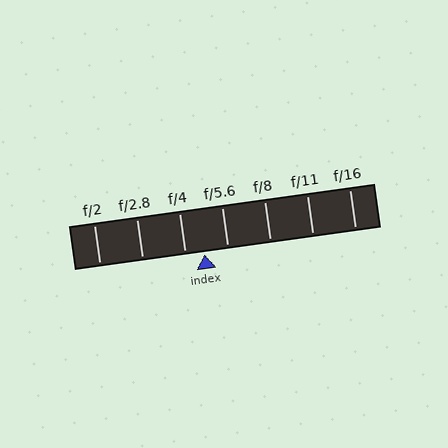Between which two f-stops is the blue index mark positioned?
The index mark is between f/4 and f/5.6.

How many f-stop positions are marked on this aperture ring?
There are 7 f-stop positions marked.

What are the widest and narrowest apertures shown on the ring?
The widest aperture shown is f/2 and the narrowest is f/16.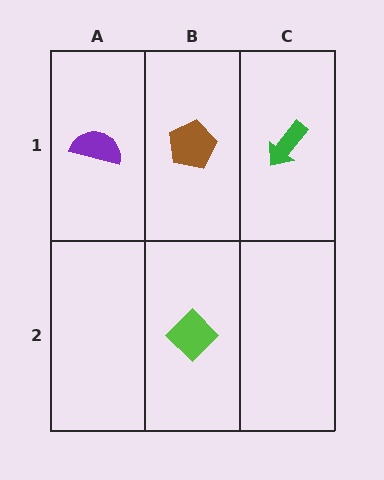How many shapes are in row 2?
1 shape.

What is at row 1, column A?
A purple semicircle.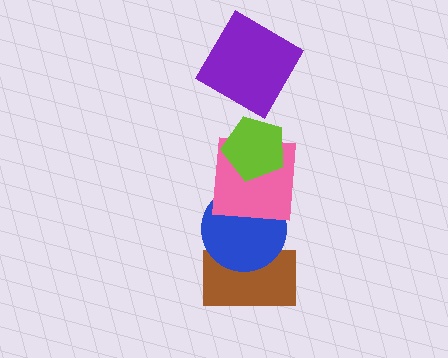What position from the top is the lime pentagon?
The lime pentagon is 2nd from the top.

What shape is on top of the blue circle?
The pink square is on top of the blue circle.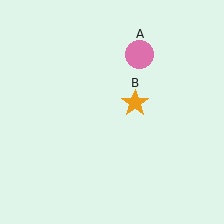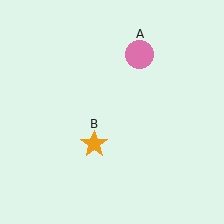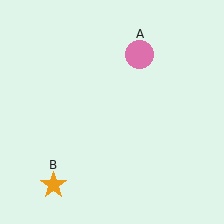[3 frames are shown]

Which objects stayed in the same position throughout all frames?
Pink circle (object A) remained stationary.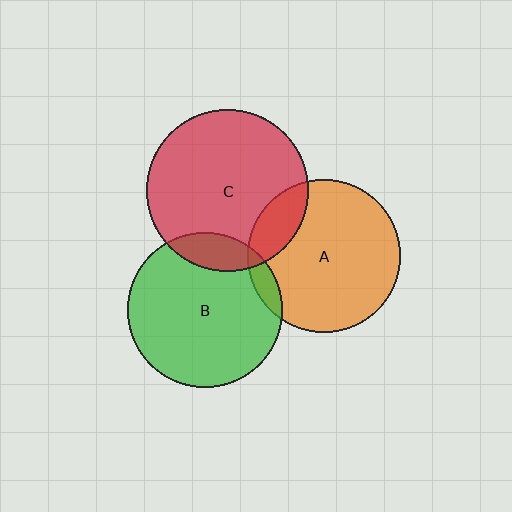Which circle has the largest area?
Circle C (red).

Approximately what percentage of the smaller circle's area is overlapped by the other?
Approximately 15%.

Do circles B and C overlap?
Yes.